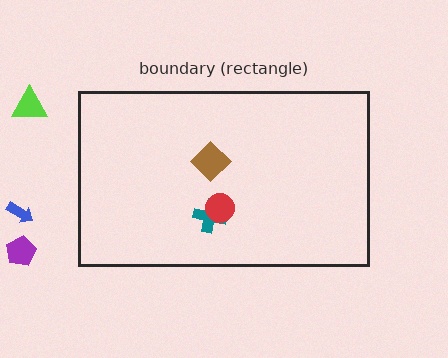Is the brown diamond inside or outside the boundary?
Inside.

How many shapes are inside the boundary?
3 inside, 3 outside.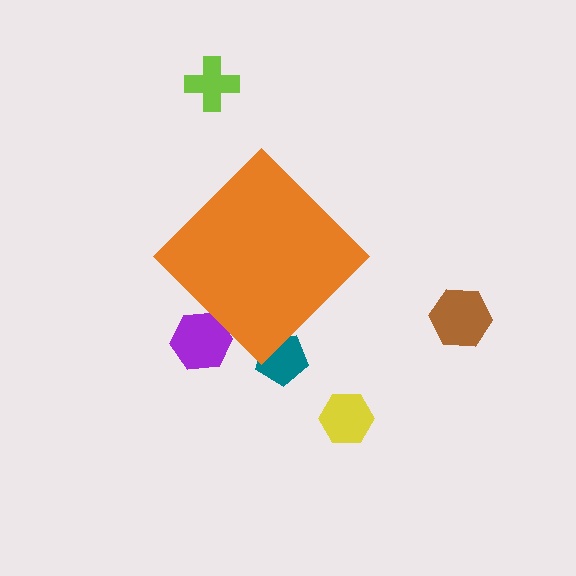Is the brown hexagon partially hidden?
No, the brown hexagon is fully visible.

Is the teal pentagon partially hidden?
Yes, the teal pentagon is partially hidden behind the orange diamond.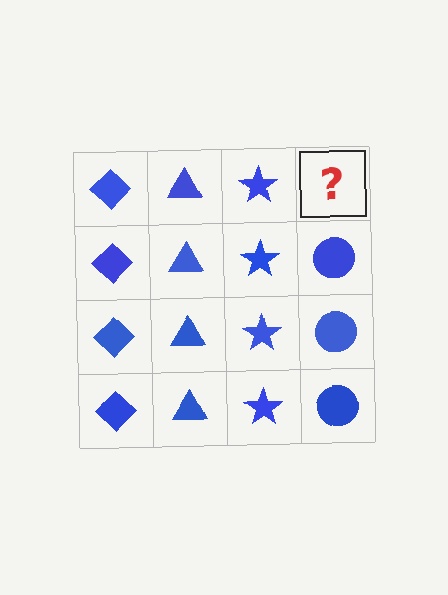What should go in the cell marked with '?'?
The missing cell should contain a blue circle.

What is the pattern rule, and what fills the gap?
The rule is that each column has a consistent shape. The gap should be filled with a blue circle.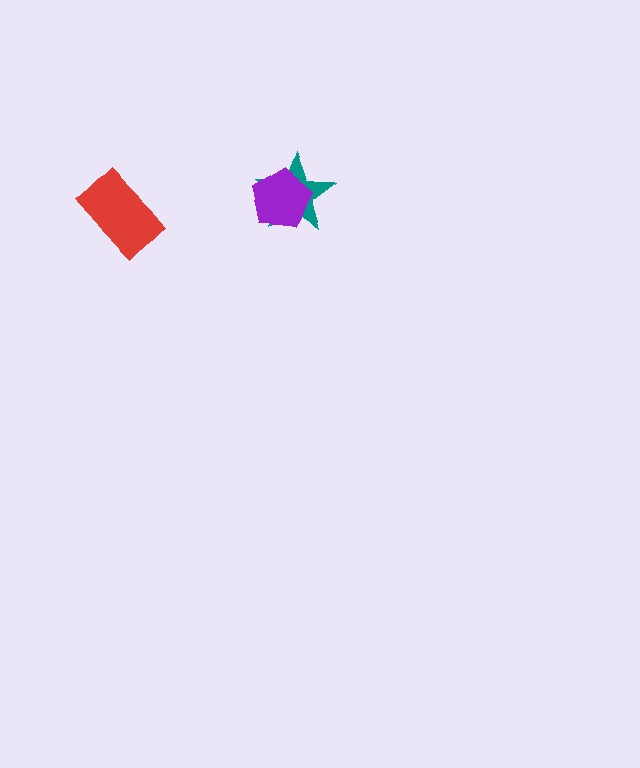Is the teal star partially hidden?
Yes, it is partially covered by another shape.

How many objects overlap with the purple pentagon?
1 object overlaps with the purple pentagon.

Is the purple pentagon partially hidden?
No, no other shape covers it.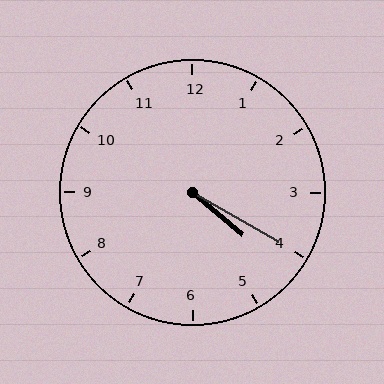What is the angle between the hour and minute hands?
Approximately 10 degrees.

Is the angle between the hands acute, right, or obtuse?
It is acute.